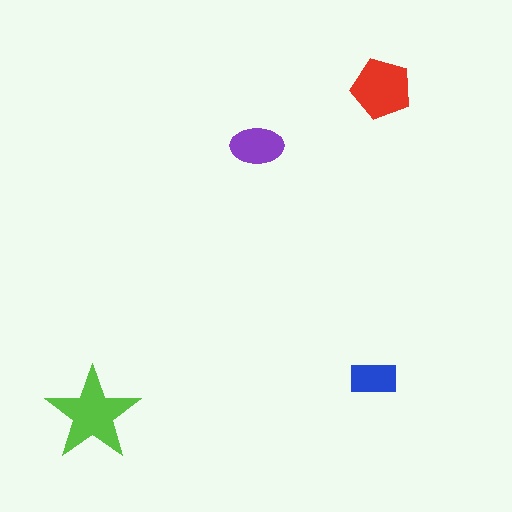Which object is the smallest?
The blue rectangle.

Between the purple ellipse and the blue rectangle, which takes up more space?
The purple ellipse.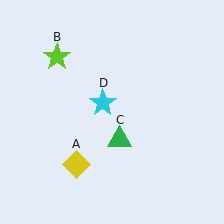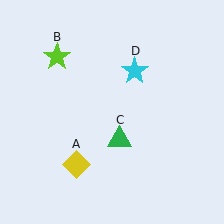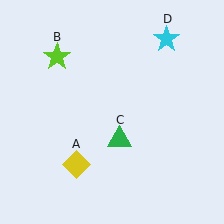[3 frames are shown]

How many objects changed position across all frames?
1 object changed position: cyan star (object D).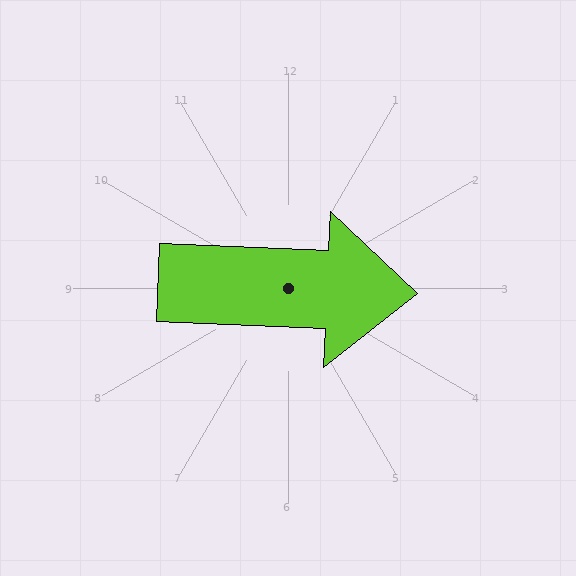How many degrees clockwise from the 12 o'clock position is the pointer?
Approximately 93 degrees.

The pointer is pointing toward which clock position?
Roughly 3 o'clock.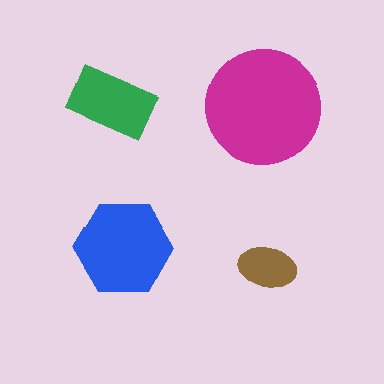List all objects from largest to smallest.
The magenta circle, the blue hexagon, the green rectangle, the brown ellipse.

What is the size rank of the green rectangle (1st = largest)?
3rd.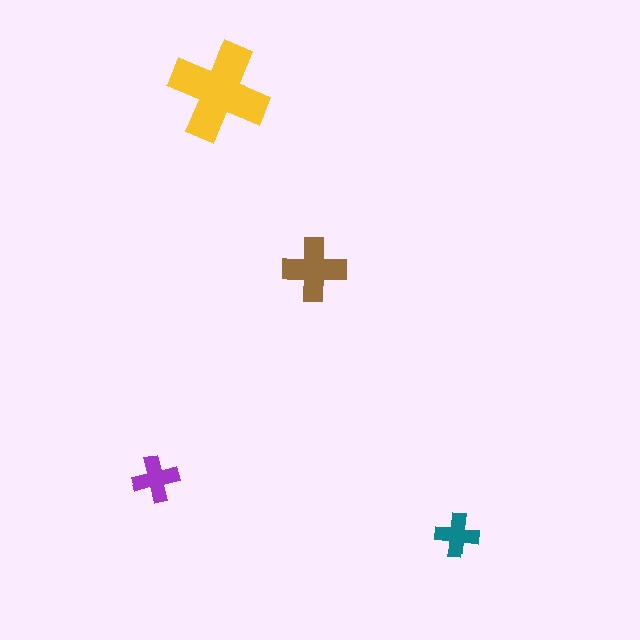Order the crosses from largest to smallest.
the yellow one, the brown one, the purple one, the teal one.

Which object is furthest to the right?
The teal cross is rightmost.